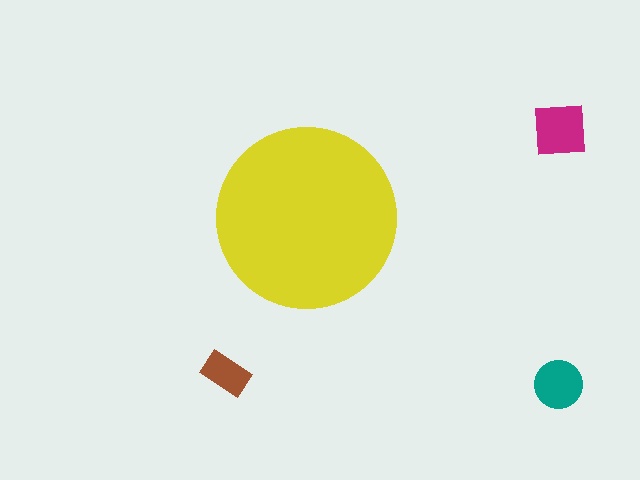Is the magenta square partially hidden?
No, the magenta square is fully visible.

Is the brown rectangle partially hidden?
No, the brown rectangle is fully visible.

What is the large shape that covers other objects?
A yellow circle.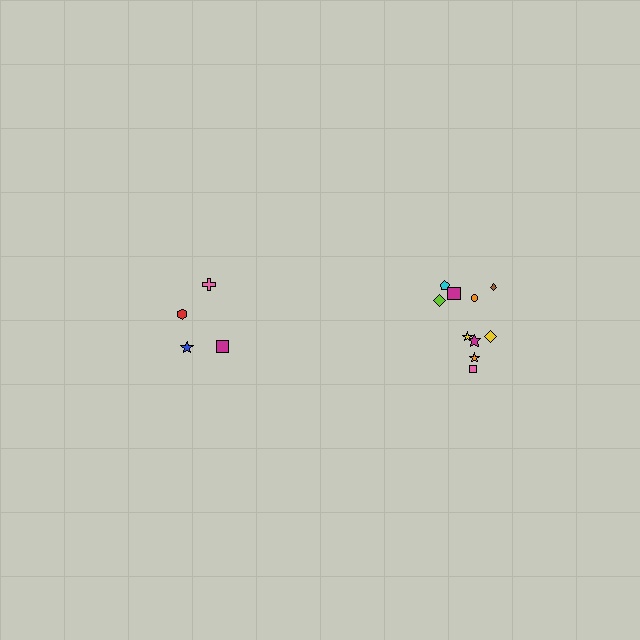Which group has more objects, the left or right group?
The right group.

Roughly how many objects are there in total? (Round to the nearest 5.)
Roughly 15 objects in total.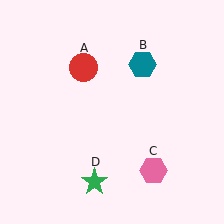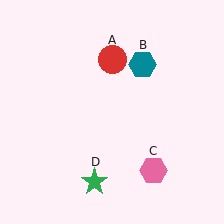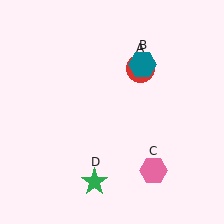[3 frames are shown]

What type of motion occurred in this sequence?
The red circle (object A) rotated clockwise around the center of the scene.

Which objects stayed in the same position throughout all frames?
Teal hexagon (object B) and pink hexagon (object C) and green star (object D) remained stationary.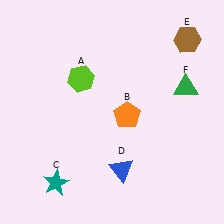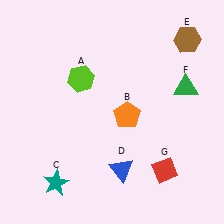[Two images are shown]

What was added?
A red diamond (G) was added in Image 2.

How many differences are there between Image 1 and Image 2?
There is 1 difference between the two images.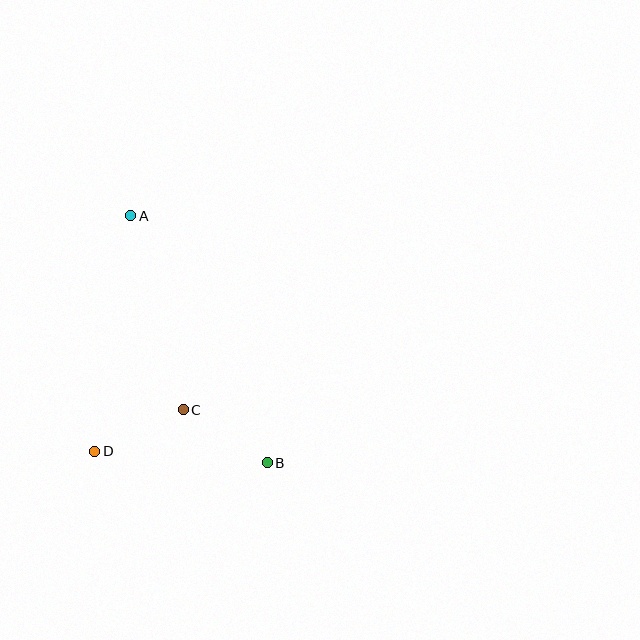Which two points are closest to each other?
Points C and D are closest to each other.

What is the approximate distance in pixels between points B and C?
The distance between B and C is approximately 100 pixels.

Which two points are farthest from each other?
Points A and B are farthest from each other.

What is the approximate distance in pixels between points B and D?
The distance between B and D is approximately 173 pixels.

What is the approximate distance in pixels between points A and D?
The distance between A and D is approximately 238 pixels.